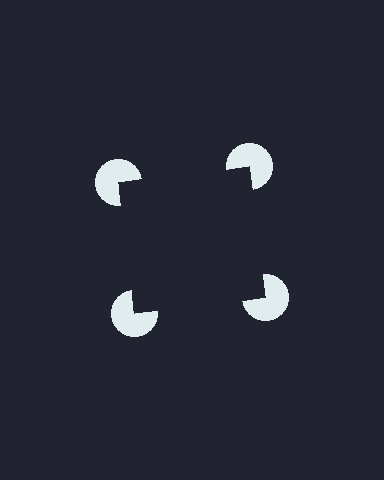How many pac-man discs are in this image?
There are 4 — one at each vertex of the illusory square.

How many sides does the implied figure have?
4 sides.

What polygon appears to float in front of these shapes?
An illusory square — its edges are inferred from the aligned wedge cuts in the pac-man discs, not physically drawn.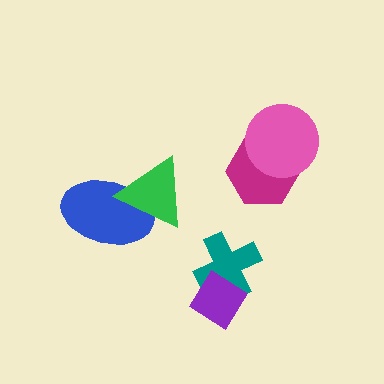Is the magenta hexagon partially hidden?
Yes, it is partially covered by another shape.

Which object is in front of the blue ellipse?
The green triangle is in front of the blue ellipse.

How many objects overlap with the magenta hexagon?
1 object overlaps with the magenta hexagon.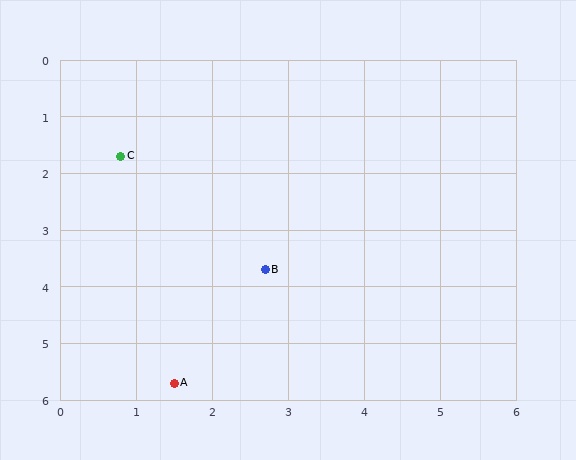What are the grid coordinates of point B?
Point B is at approximately (2.7, 3.7).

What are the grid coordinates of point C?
Point C is at approximately (0.8, 1.7).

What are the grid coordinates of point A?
Point A is at approximately (1.5, 5.7).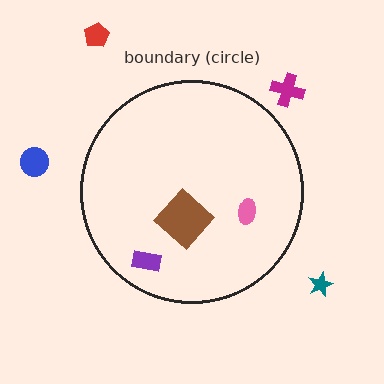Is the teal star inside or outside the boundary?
Outside.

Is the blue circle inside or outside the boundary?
Outside.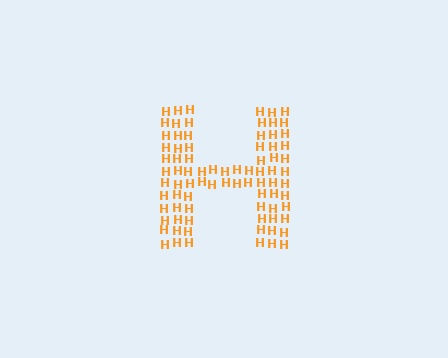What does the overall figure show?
The overall figure shows the letter H.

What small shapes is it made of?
It is made of small letter H's.